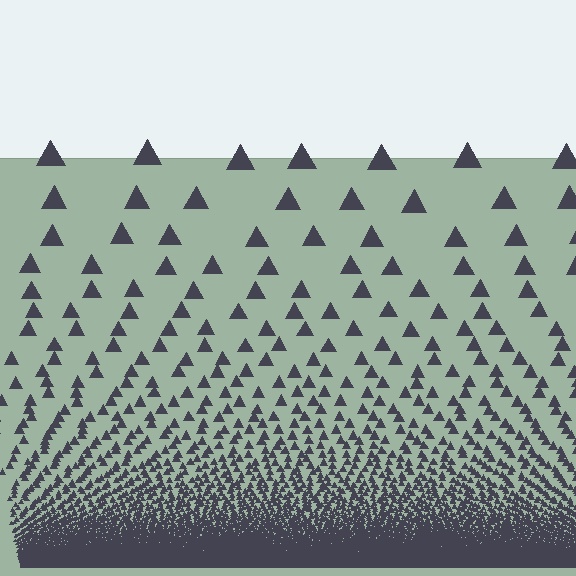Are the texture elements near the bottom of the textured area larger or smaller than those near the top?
Smaller. The gradient is inverted — elements near the bottom are smaller and denser.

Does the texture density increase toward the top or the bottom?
Density increases toward the bottom.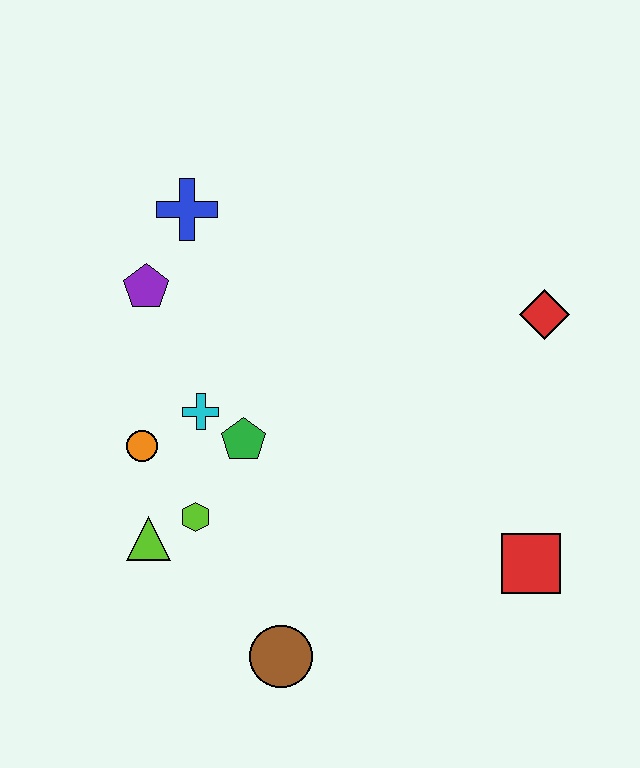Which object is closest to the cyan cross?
The green pentagon is closest to the cyan cross.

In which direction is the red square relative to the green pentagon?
The red square is to the right of the green pentagon.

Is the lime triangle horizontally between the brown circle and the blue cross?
No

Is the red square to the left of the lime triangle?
No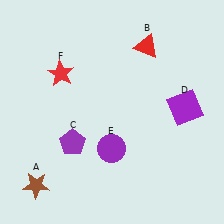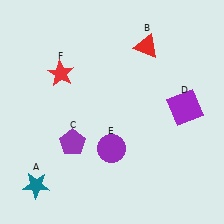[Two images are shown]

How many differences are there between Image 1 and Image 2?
There is 1 difference between the two images.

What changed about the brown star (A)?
In Image 1, A is brown. In Image 2, it changed to teal.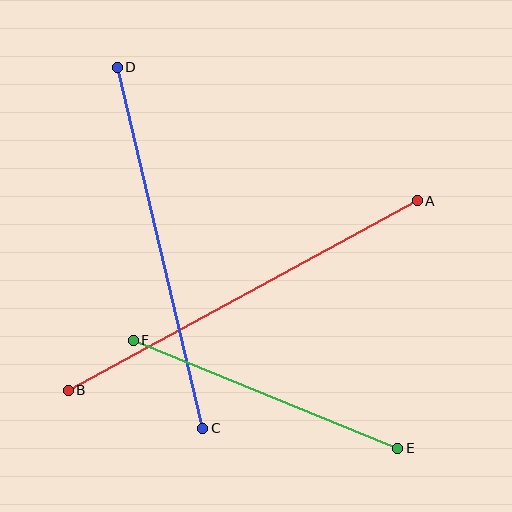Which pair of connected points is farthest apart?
Points A and B are farthest apart.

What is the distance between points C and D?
The distance is approximately 371 pixels.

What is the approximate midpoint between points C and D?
The midpoint is at approximately (160, 248) pixels.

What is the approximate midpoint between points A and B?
The midpoint is at approximately (243, 296) pixels.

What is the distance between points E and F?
The distance is approximately 286 pixels.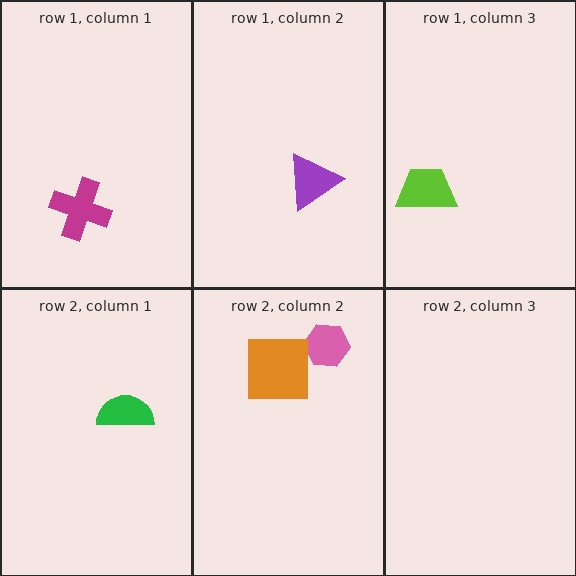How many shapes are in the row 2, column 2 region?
2.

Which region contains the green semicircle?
The row 2, column 1 region.